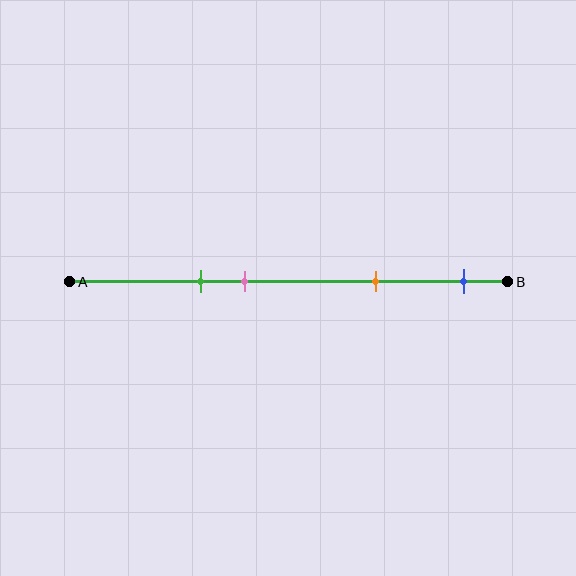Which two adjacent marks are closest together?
The green and pink marks are the closest adjacent pair.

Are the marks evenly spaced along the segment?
No, the marks are not evenly spaced.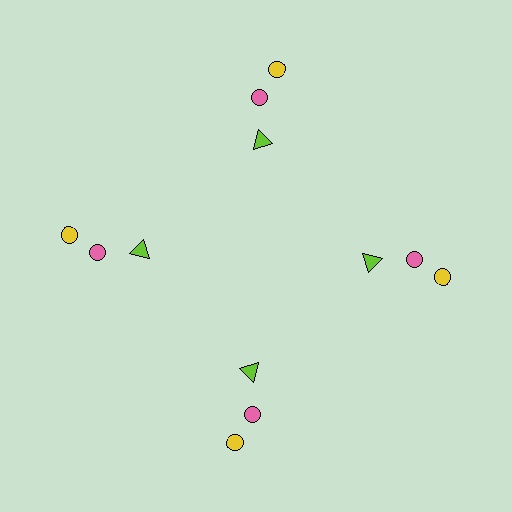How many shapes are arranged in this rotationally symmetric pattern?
There are 12 shapes, arranged in 4 groups of 3.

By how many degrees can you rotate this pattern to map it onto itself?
The pattern maps onto itself every 90 degrees of rotation.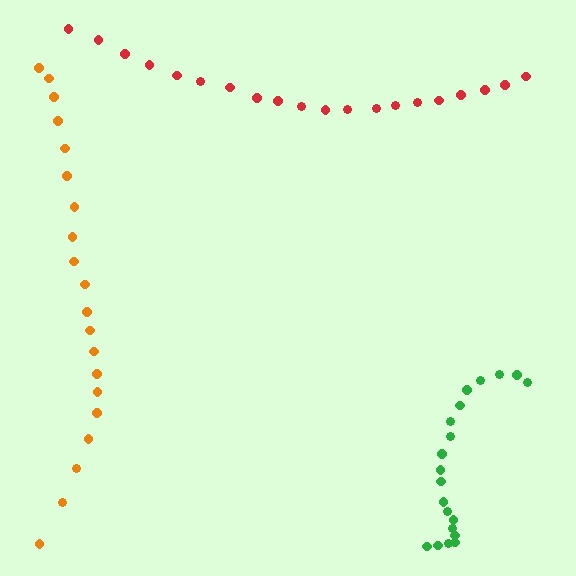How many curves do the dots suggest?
There are 3 distinct paths.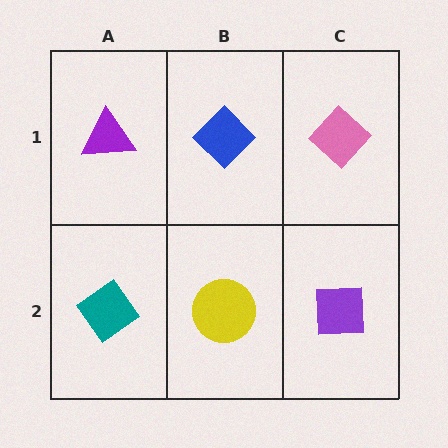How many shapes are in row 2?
3 shapes.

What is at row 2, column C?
A purple square.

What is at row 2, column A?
A teal diamond.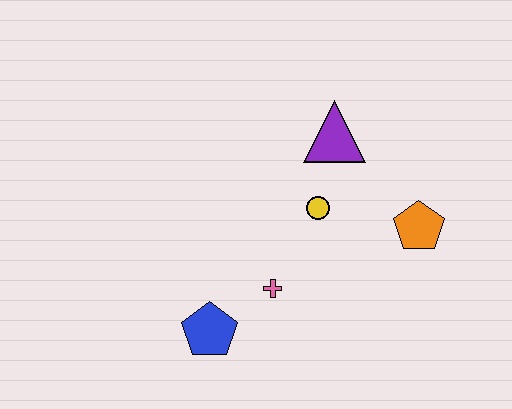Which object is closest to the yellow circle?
The purple triangle is closest to the yellow circle.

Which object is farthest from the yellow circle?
The blue pentagon is farthest from the yellow circle.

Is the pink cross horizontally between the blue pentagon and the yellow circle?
Yes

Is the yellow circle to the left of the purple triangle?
Yes